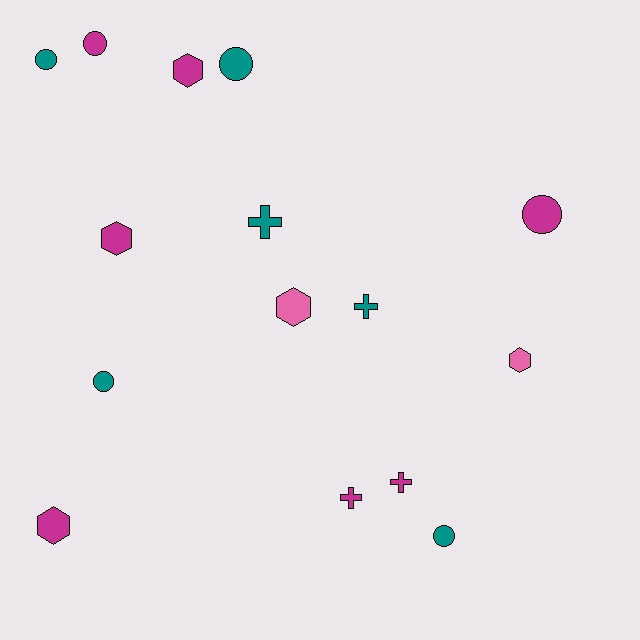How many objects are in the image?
There are 15 objects.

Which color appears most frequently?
Magenta, with 7 objects.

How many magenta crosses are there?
There are 2 magenta crosses.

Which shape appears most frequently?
Circle, with 6 objects.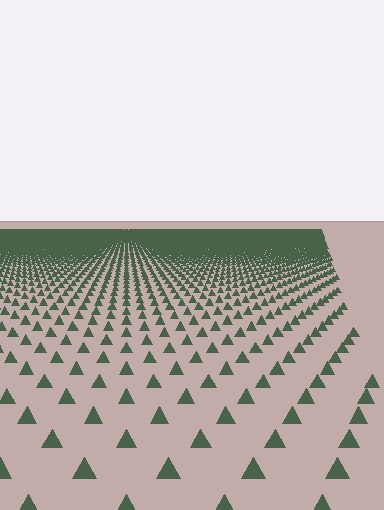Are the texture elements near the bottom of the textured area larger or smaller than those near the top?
Larger. Near the bottom, elements are closer to the viewer and appear at a bigger on-screen size.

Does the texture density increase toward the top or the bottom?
Density increases toward the top.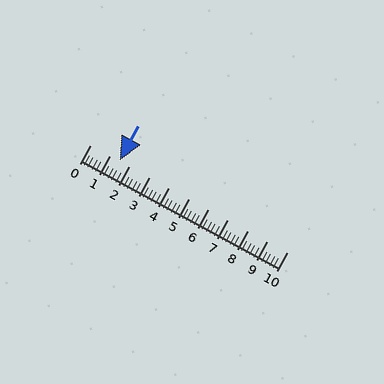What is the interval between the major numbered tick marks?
The major tick marks are spaced 1 units apart.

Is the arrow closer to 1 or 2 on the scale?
The arrow is closer to 2.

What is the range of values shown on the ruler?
The ruler shows values from 0 to 10.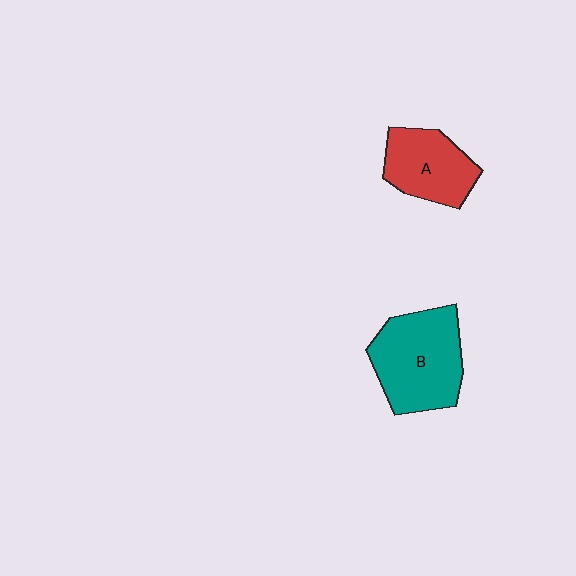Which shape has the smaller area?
Shape A (red).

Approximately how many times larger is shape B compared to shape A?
Approximately 1.4 times.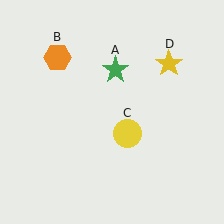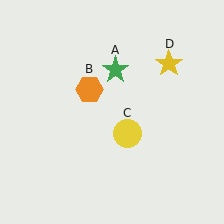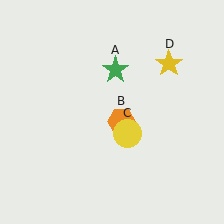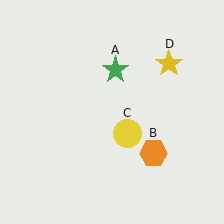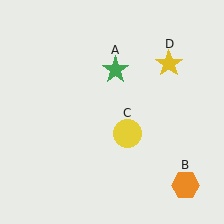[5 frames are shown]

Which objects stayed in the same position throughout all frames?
Green star (object A) and yellow circle (object C) and yellow star (object D) remained stationary.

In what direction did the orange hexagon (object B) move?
The orange hexagon (object B) moved down and to the right.